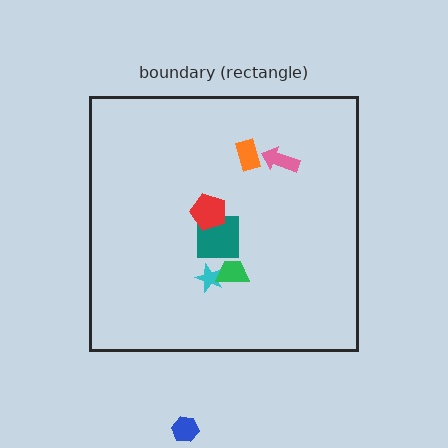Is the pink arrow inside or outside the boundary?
Inside.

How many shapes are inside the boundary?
6 inside, 1 outside.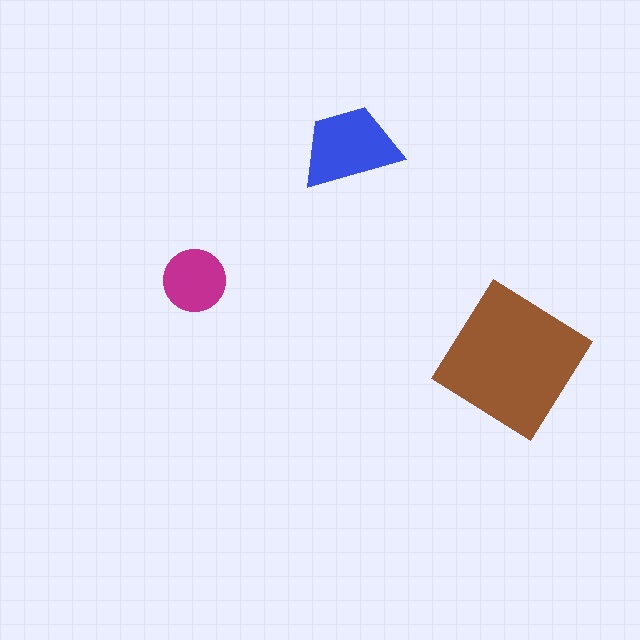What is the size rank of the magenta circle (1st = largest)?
3rd.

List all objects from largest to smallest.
The brown diamond, the blue trapezoid, the magenta circle.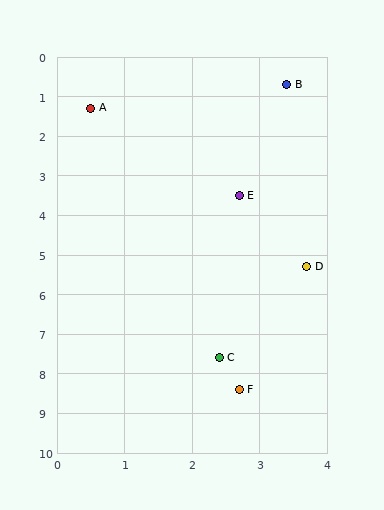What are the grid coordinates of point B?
Point B is at approximately (3.4, 0.7).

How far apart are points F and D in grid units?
Points F and D are about 3.3 grid units apart.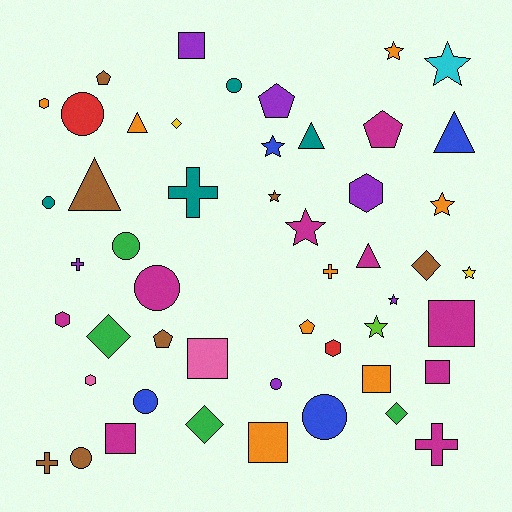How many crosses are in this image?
There are 5 crosses.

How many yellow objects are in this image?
There are 2 yellow objects.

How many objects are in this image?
There are 50 objects.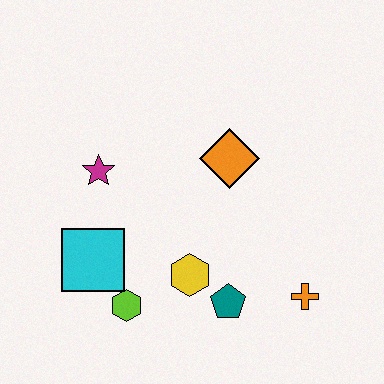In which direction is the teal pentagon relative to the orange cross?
The teal pentagon is to the left of the orange cross.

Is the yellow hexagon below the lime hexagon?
No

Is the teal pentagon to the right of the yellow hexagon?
Yes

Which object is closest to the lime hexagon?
The cyan square is closest to the lime hexagon.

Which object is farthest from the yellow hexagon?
The magenta star is farthest from the yellow hexagon.